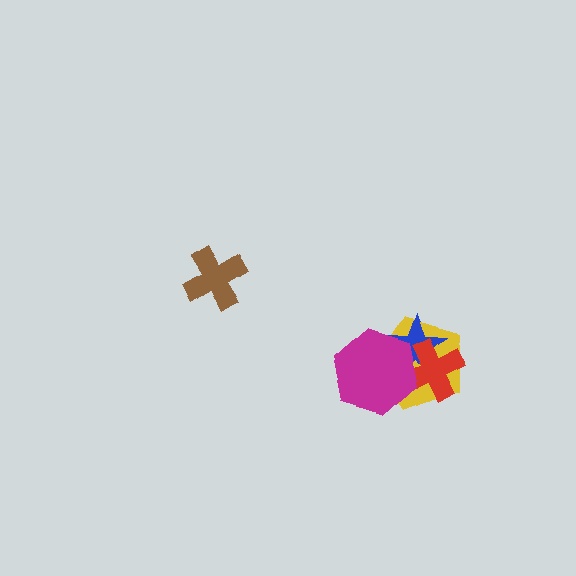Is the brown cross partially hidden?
No, no other shape covers it.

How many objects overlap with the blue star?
3 objects overlap with the blue star.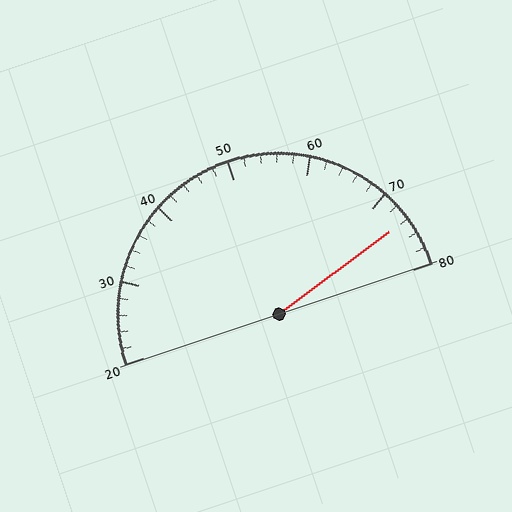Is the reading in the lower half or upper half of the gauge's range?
The reading is in the upper half of the range (20 to 80).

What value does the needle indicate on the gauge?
The needle indicates approximately 74.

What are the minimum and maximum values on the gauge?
The gauge ranges from 20 to 80.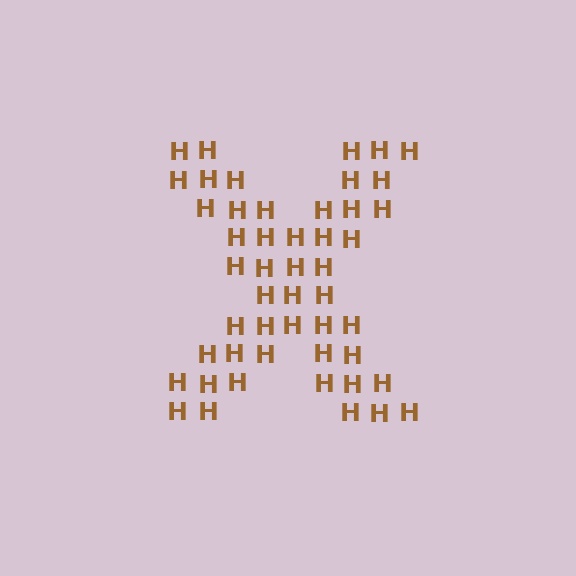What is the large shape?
The large shape is the letter X.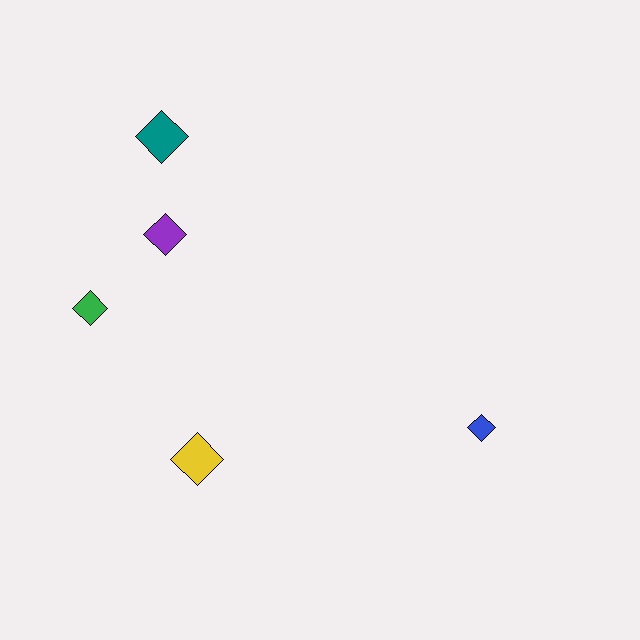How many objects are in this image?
There are 5 objects.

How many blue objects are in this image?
There is 1 blue object.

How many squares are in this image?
There are no squares.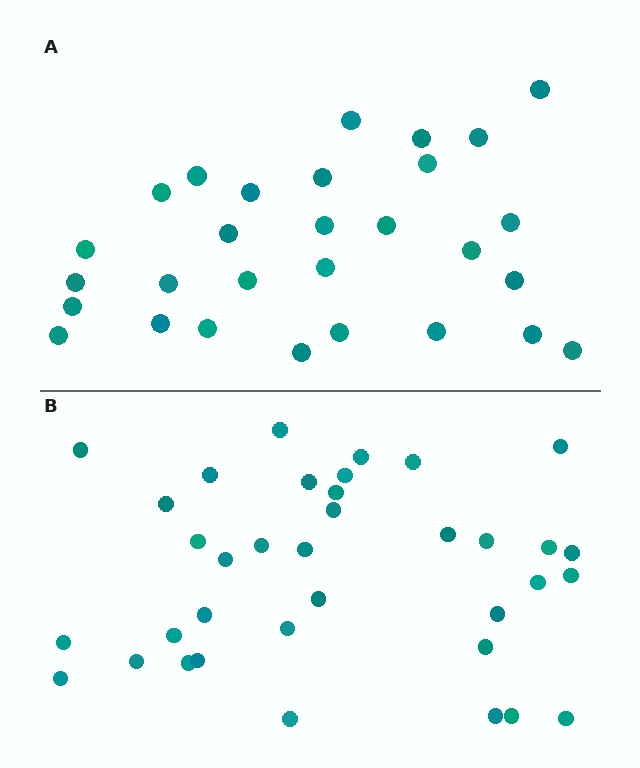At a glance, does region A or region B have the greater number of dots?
Region B (the bottom region) has more dots.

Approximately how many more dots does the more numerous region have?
Region B has roughly 8 or so more dots than region A.